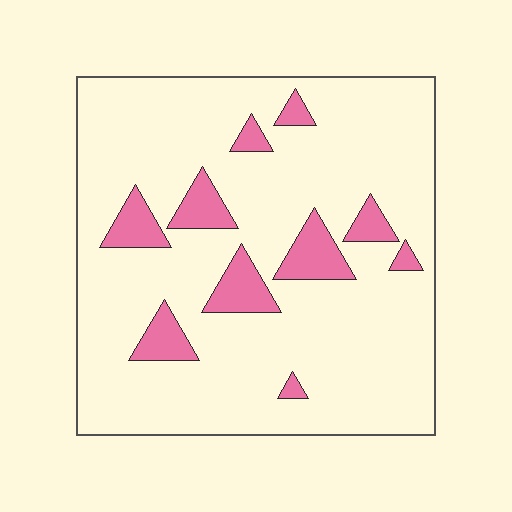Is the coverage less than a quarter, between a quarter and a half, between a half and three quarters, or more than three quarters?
Less than a quarter.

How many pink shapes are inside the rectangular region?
10.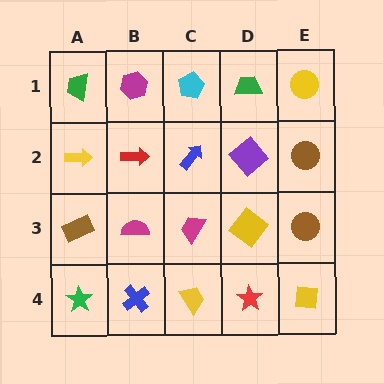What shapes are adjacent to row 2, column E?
A yellow circle (row 1, column E), a brown circle (row 3, column E), a purple diamond (row 2, column D).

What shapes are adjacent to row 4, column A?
A brown rectangle (row 3, column A), a blue cross (row 4, column B).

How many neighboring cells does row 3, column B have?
4.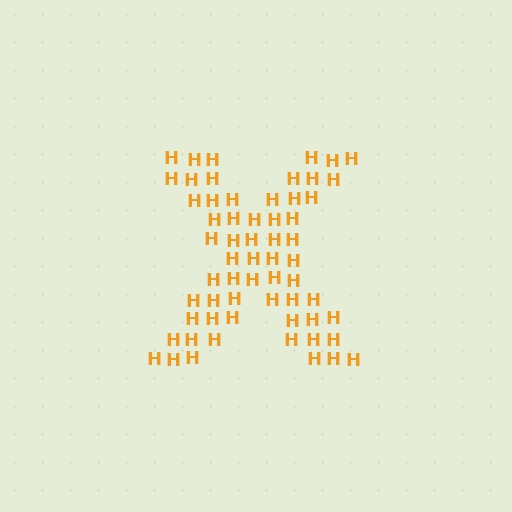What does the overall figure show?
The overall figure shows the letter X.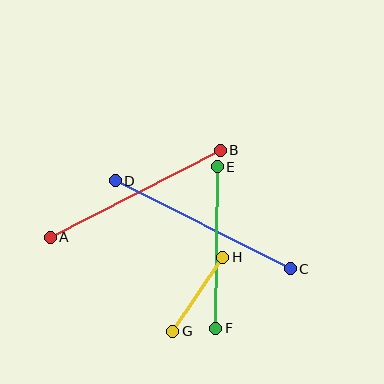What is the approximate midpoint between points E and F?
The midpoint is at approximately (217, 248) pixels.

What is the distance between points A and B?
The distance is approximately 191 pixels.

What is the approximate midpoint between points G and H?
The midpoint is at approximately (198, 294) pixels.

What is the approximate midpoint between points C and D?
The midpoint is at approximately (203, 225) pixels.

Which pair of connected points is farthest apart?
Points C and D are farthest apart.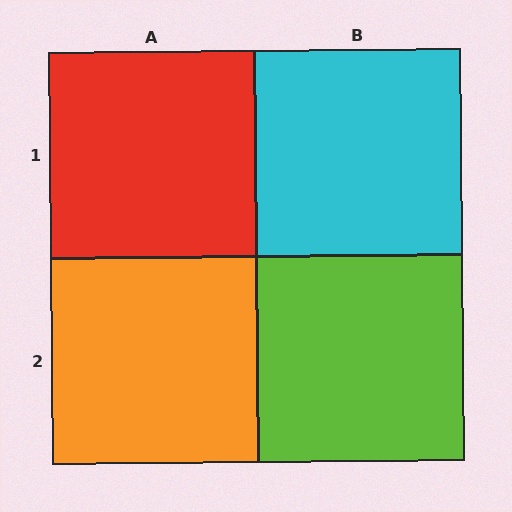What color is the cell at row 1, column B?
Cyan.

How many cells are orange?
1 cell is orange.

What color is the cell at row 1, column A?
Red.